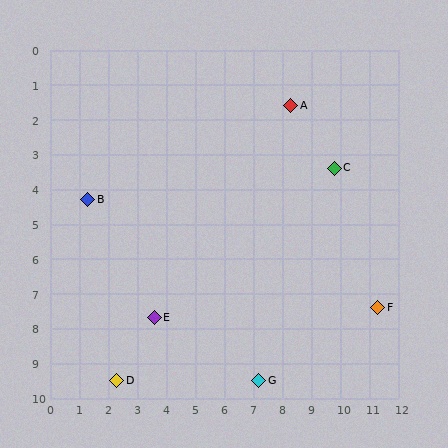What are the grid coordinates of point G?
Point G is at approximately (7.2, 9.5).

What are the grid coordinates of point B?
Point B is at approximately (1.3, 4.3).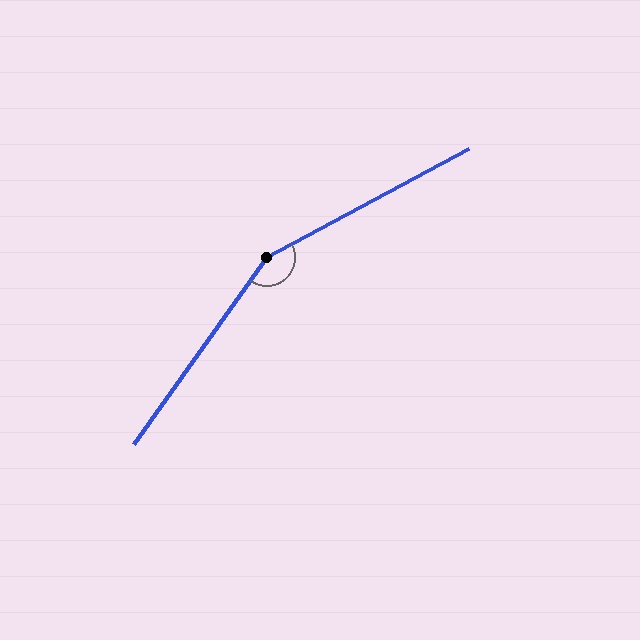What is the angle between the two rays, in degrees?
Approximately 154 degrees.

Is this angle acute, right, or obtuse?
It is obtuse.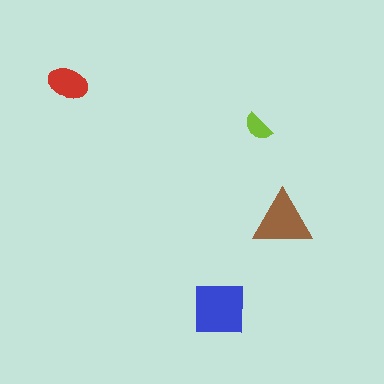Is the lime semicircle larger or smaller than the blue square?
Smaller.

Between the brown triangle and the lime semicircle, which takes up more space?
The brown triangle.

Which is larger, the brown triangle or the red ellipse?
The brown triangle.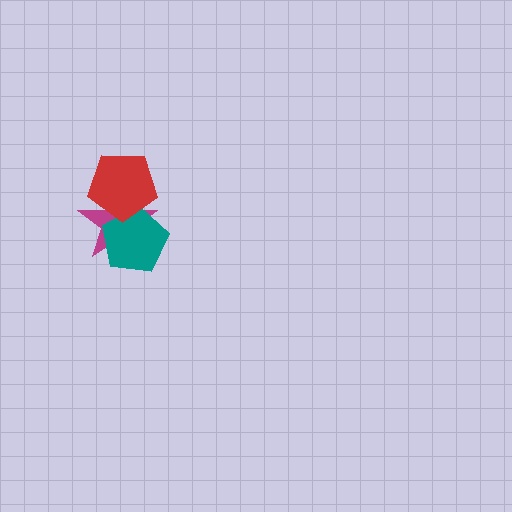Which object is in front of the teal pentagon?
The red pentagon is in front of the teal pentagon.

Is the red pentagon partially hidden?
No, no other shape covers it.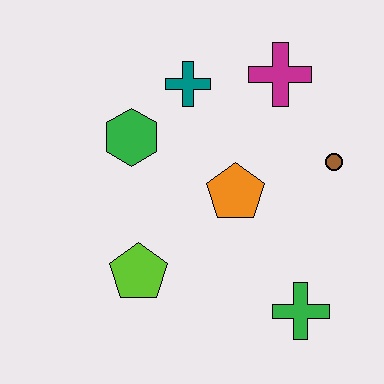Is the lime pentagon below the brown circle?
Yes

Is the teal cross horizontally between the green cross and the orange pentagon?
No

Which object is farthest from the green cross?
The teal cross is farthest from the green cross.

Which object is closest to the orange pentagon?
The brown circle is closest to the orange pentagon.